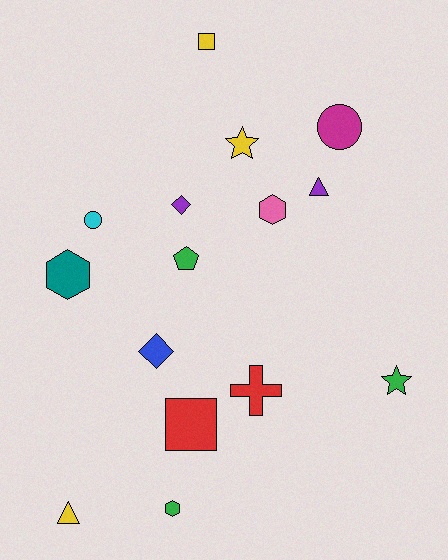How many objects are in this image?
There are 15 objects.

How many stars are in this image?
There are 2 stars.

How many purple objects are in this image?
There are 2 purple objects.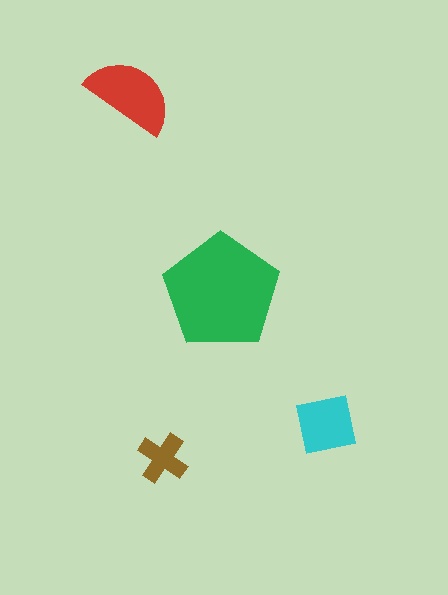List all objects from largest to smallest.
The green pentagon, the red semicircle, the cyan square, the brown cross.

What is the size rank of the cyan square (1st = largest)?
3rd.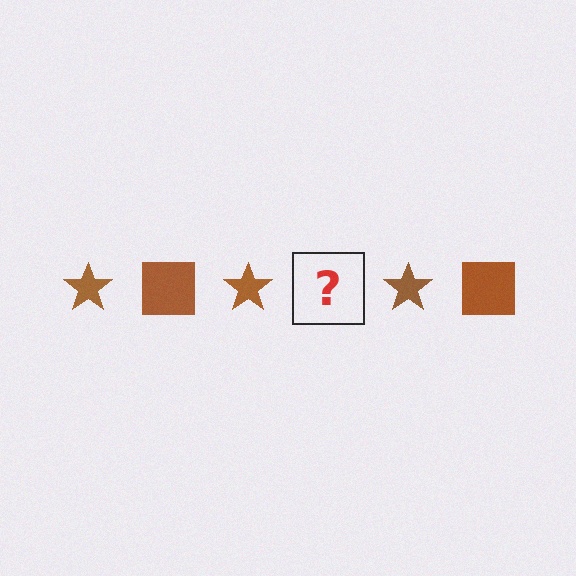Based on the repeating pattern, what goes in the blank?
The blank should be a brown square.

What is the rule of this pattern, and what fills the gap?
The rule is that the pattern cycles through star, square shapes in brown. The gap should be filled with a brown square.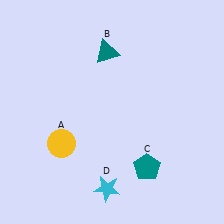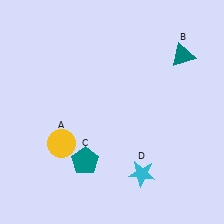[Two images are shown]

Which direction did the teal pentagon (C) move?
The teal pentagon (C) moved left.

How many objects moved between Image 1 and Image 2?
3 objects moved between the two images.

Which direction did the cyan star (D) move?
The cyan star (D) moved right.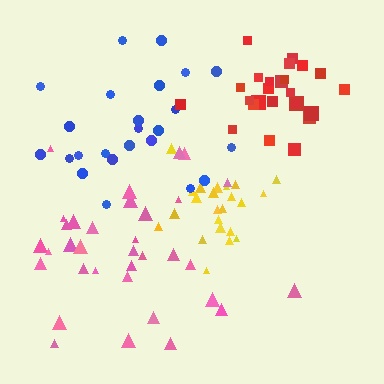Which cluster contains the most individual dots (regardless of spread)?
Pink (34).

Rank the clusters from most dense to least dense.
red, yellow, pink, blue.